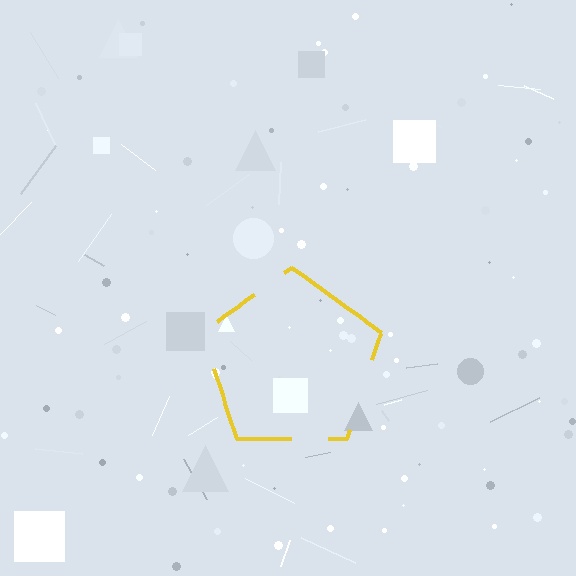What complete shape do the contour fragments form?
The contour fragments form a pentagon.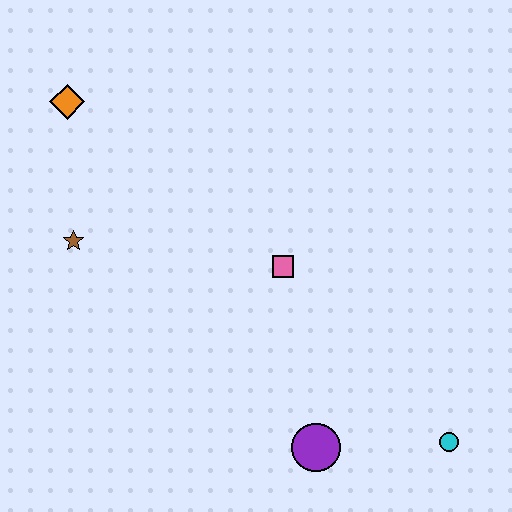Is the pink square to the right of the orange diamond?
Yes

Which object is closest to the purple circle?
The cyan circle is closest to the purple circle.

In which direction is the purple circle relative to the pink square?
The purple circle is below the pink square.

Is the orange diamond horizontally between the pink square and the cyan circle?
No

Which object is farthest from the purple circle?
The orange diamond is farthest from the purple circle.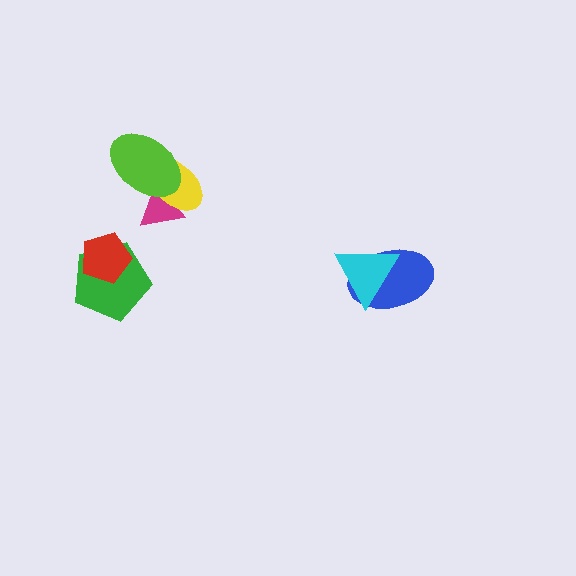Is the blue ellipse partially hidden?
Yes, it is partially covered by another shape.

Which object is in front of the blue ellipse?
The cyan triangle is in front of the blue ellipse.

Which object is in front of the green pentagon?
The red pentagon is in front of the green pentagon.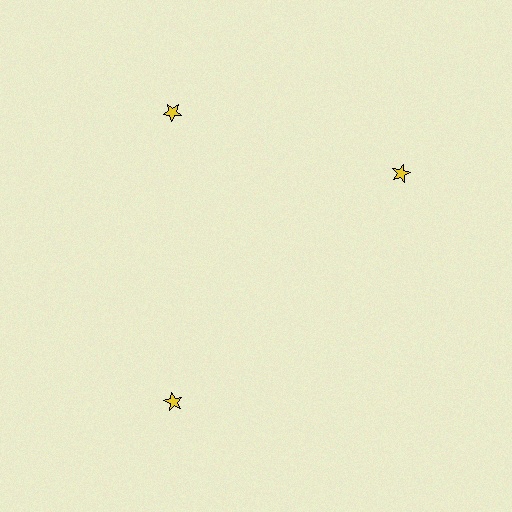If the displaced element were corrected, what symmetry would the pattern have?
It would have 3-fold rotational symmetry — the pattern would map onto itself every 120 degrees.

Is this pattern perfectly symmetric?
No. The 3 yellow stars are arranged in a ring, but one element near the 3 o'clock position is rotated out of alignment along the ring, breaking the 3-fold rotational symmetry.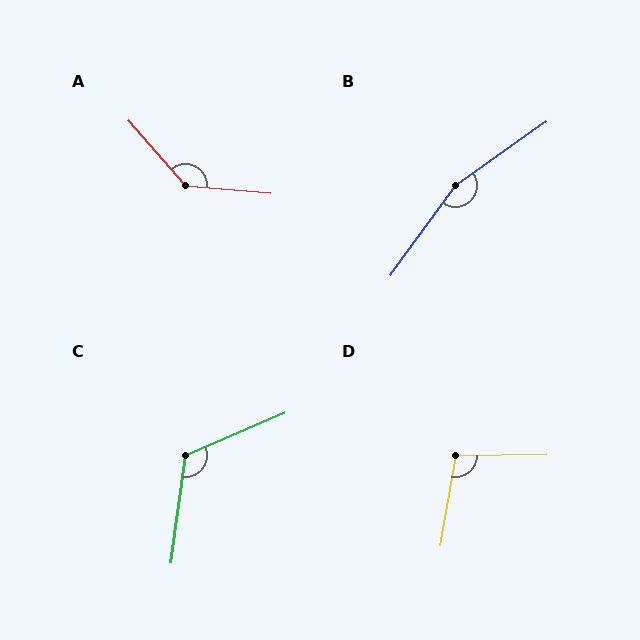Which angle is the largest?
B, at approximately 161 degrees.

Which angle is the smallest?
D, at approximately 101 degrees.